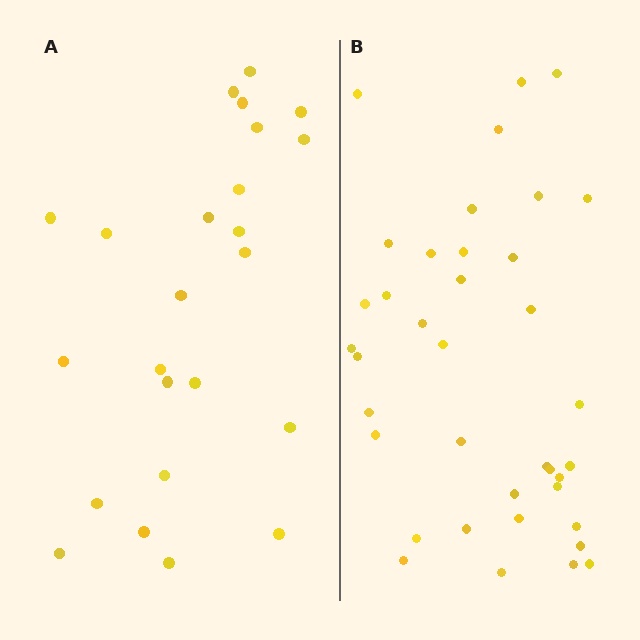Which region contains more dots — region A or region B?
Region B (the right region) has more dots.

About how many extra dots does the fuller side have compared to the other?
Region B has approximately 15 more dots than region A.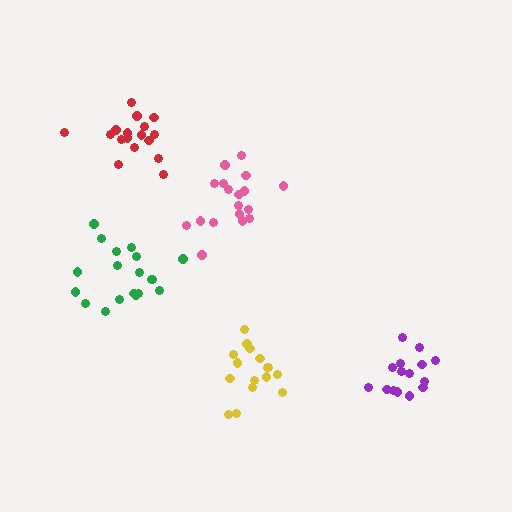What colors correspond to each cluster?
The clusters are colored: green, purple, red, yellow, pink.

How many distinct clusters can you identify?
There are 5 distinct clusters.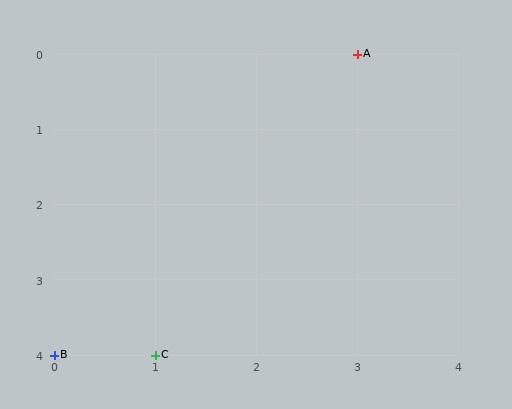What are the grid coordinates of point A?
Point A is at grid coordinates (3, 0).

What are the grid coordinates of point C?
Point C is at grid coordinates (1, 4).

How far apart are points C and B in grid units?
Points C and B are 1 column apart.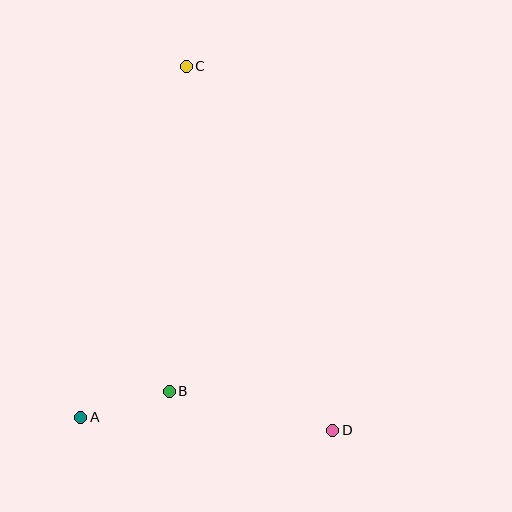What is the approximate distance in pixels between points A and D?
The distance between A and D is approximately 252 pixels.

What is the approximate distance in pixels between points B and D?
The distance between B and D is approximately 168 pixels.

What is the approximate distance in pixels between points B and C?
The distance between B and C is approximately 325 pixels.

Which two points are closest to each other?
Points A and B are closest to each other.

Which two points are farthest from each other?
Points C and D are farthest from each other.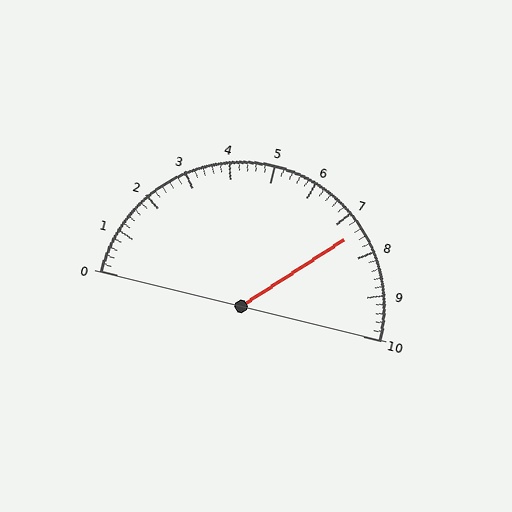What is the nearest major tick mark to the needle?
The nearest major tick mark is 7.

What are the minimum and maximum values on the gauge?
The gauge ranges from 0 to 10.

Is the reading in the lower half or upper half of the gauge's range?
The reading is in the upper half of the range (0 to 10).